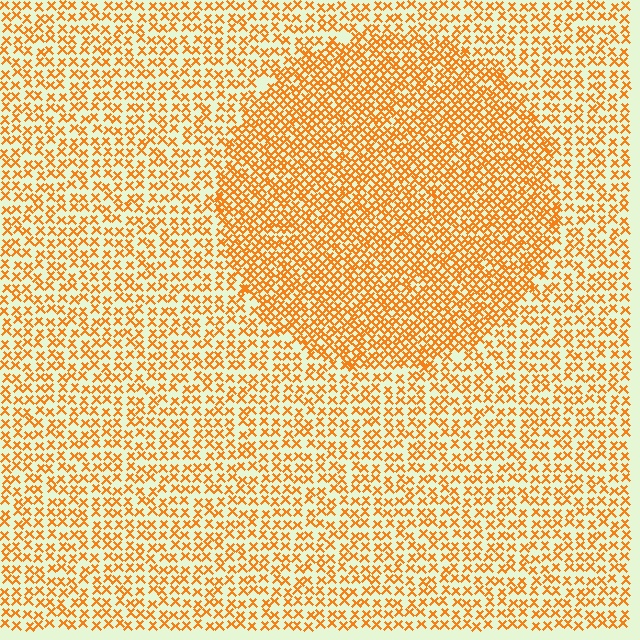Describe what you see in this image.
The image contains small orange elements arranged at two different densities. A circle-shaped region is visible where the elements are more densely packed than the surrounding area.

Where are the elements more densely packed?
The elements are more densely packed inside the circle boundary.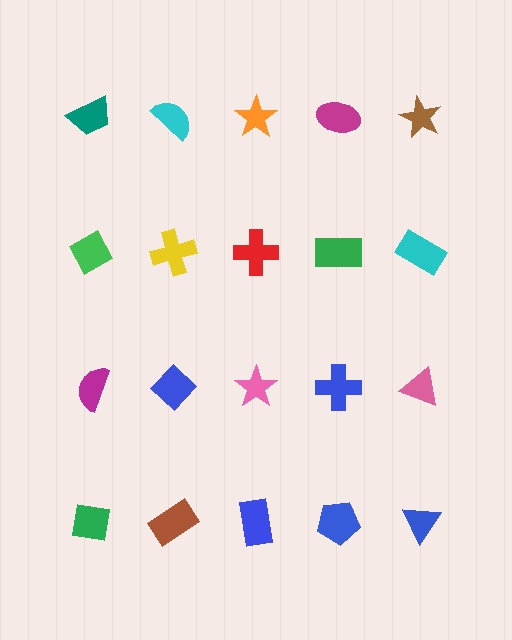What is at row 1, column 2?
A cyan semicircle.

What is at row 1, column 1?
A teal trapezoid.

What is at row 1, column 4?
A magenta ellipse.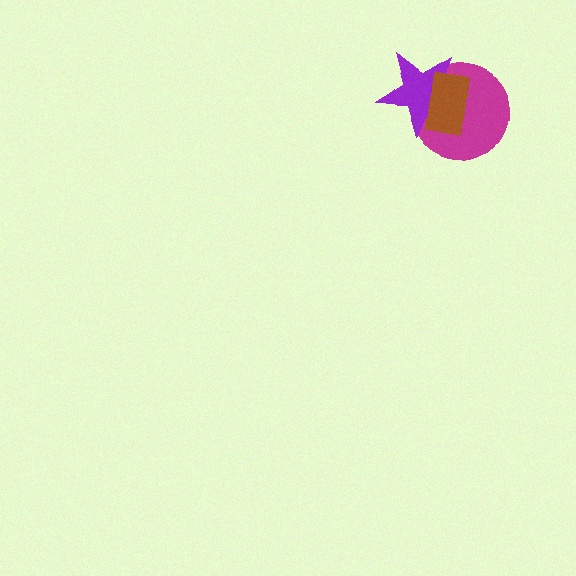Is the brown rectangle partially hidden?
No, no other shape covers it.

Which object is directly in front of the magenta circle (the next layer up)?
The purple star is directly in front of the magenta circle.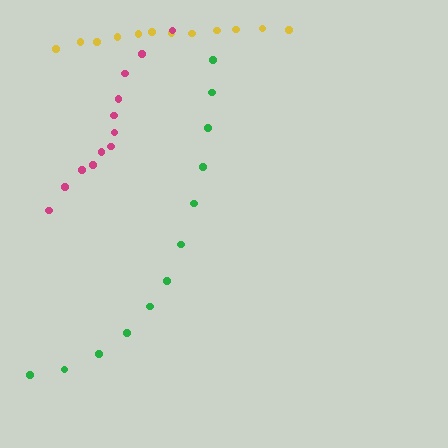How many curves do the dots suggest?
There are 3 distinct paths.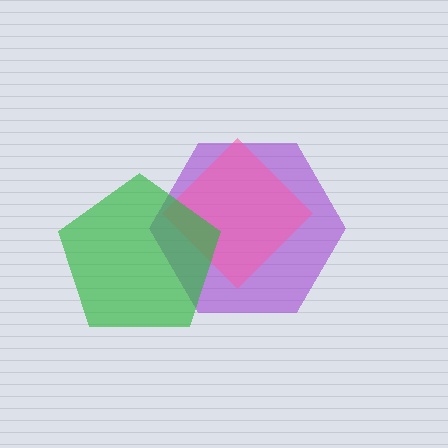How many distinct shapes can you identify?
There are 3 distinct shapes: a purple hexagon, a pink diamond, a green pentagon.